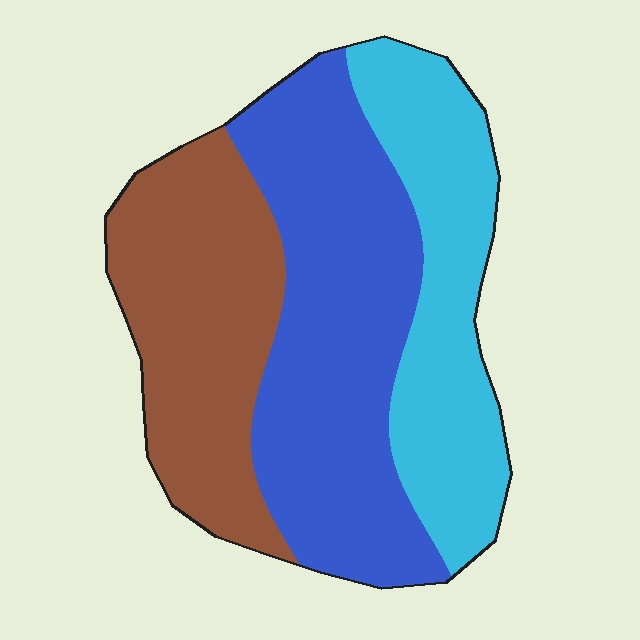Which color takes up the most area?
Blue, at roughly 40%.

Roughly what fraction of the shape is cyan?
Cyan takes up about one quarter (1/4) of the shape.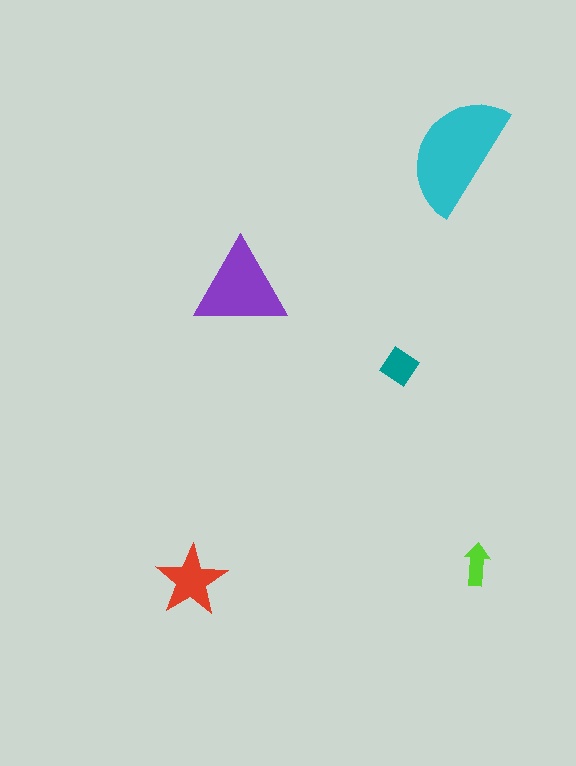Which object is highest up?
The cyan semicircle is topmost.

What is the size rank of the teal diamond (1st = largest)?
4th.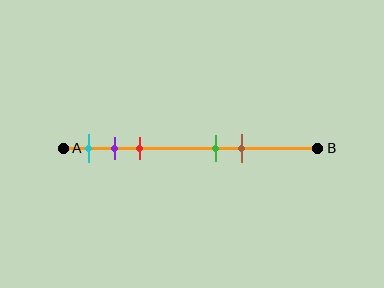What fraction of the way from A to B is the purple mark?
The purple mark is approximately 20% (0.2) of the way from A to B.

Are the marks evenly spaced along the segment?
No, the marks are not evenly spaced.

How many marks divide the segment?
There are 5 marks dividing the segment.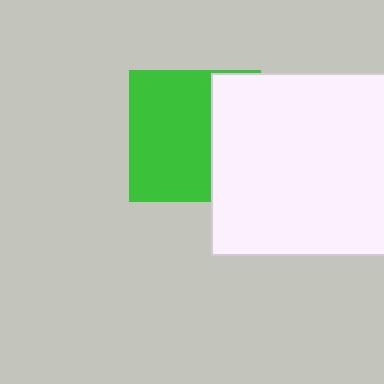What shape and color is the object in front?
The object in front is a white square.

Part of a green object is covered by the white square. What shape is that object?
It is a square.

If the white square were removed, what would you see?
You would see the complete green square.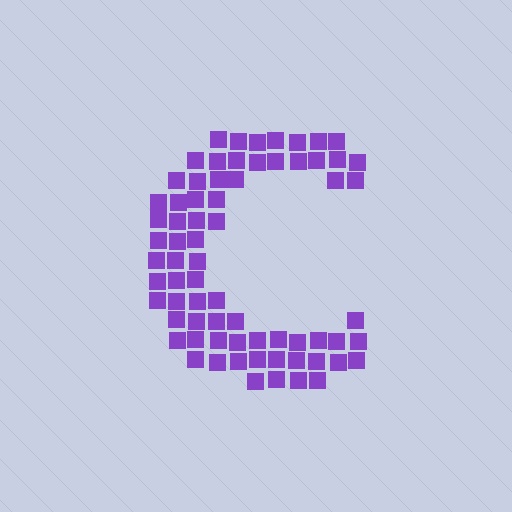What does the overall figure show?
The overall figure shows the letter C.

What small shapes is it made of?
It is made of small squares.